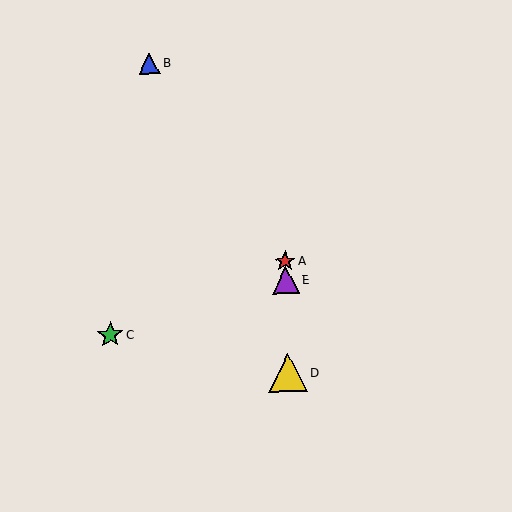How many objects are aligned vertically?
3 objects (A, D, E) are aligned vertically.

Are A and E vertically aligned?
Yes, both are at x≈285.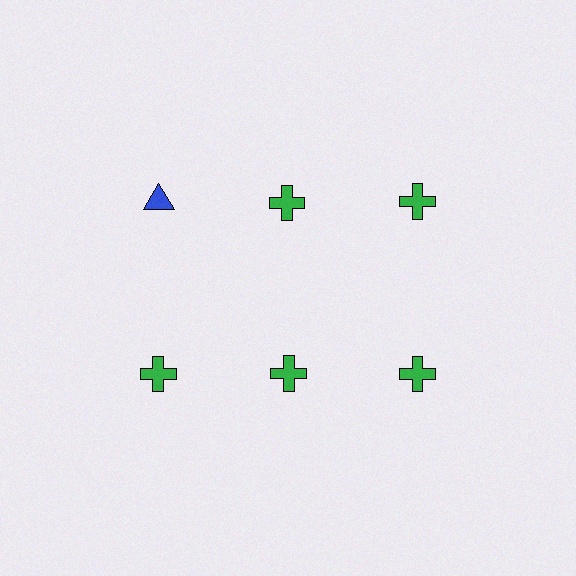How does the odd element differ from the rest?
It differs in both color (blue instead of green) and shape (triangle instead of cross).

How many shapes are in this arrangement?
There are 6 shapes arranged in a grid pattern.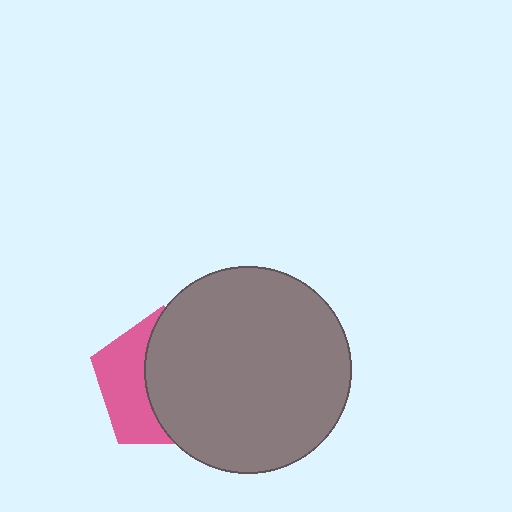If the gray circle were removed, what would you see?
You would see the complete pink pentagon.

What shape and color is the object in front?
The object in front is a gray circle.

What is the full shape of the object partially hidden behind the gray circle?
The partially hidden object is a pink pentagon.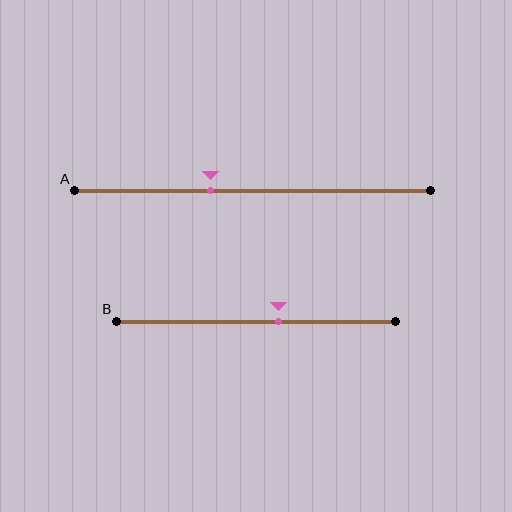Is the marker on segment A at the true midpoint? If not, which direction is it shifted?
No, the marker on segment A is shifted to the left by about 12% of the segment length.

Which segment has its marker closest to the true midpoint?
Segment B has its marker closest to the true midpoint.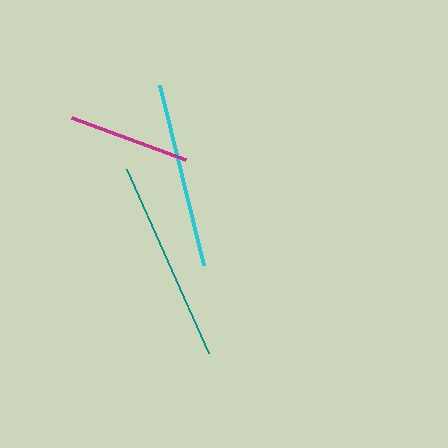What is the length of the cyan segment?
The cyan segment is approximately 185 pixels long.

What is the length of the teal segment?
The teal segment is approximately 201 pixels long.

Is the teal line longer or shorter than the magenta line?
The teal line is longer than the magenta line.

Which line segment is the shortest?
The magenta line is the shortest at approximately 121 pixels.